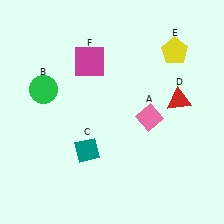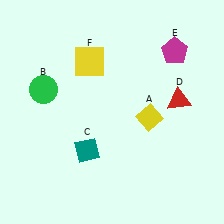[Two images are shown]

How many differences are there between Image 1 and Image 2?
There are 3 differences between the two images.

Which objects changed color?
A changed from pink to yellow. E changed from yellow to magenta. F changed from magenta to yellow.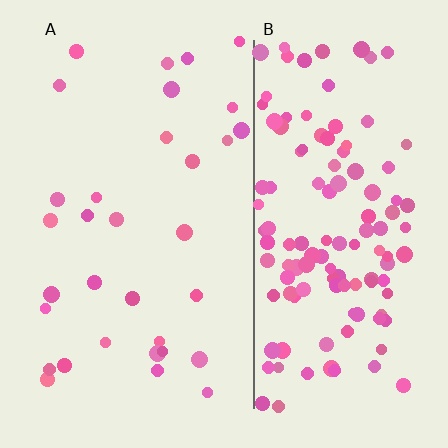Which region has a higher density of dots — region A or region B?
B (the right).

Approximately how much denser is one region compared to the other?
Approximately 4.0× — region B over region A.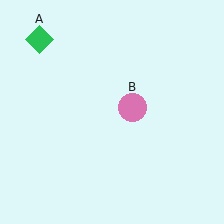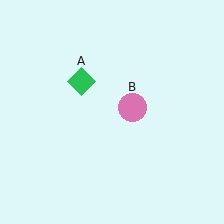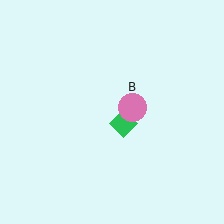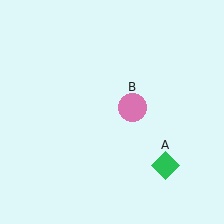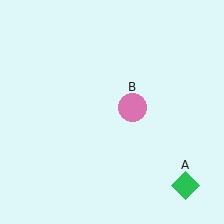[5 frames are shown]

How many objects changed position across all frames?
1 object changed position: green diamond (object A).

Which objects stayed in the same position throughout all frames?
Pink circle (object B) remained stationary.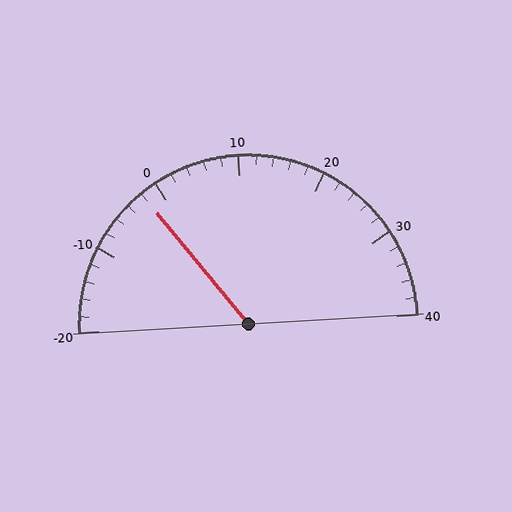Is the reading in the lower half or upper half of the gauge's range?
The reading is in the lower half of the range (-20 to 40).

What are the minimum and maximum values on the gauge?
The gauge ranges from -20 to 40.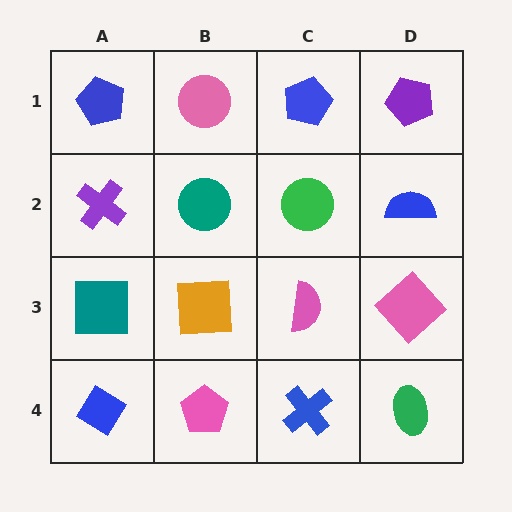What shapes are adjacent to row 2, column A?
A blue pentagon (row 1, column A), a teal square (row 3, column A), a teal circle (row 2, column B).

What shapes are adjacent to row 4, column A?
A teal square (row 3, column A), a pink pentagon (row 4, column B).